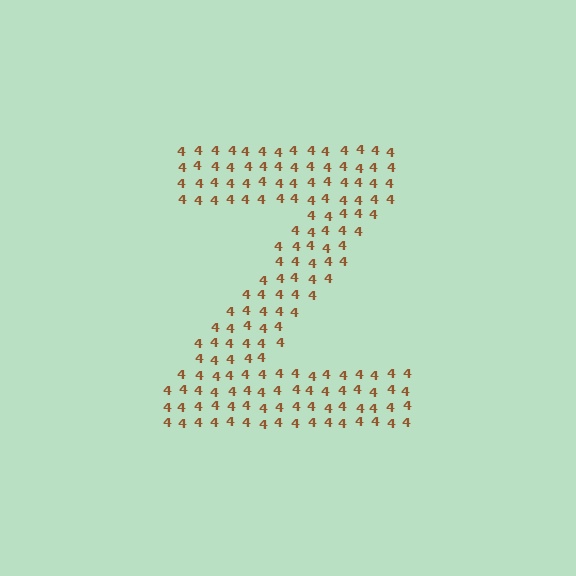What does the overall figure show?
The overall figure shows the letter Z.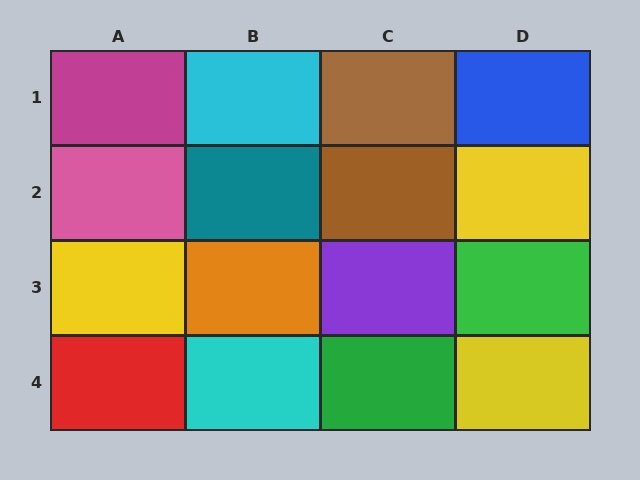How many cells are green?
2 cells are green.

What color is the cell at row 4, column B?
Cyan.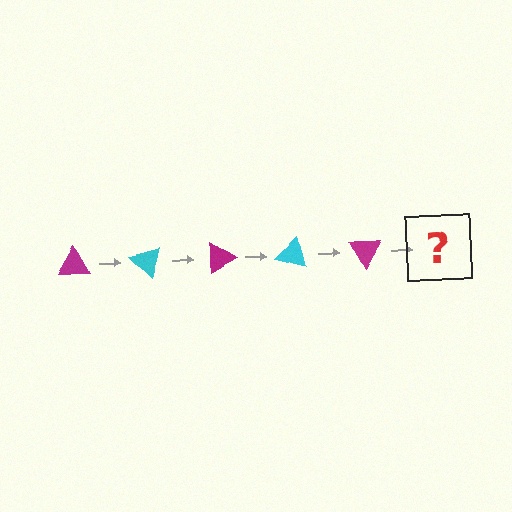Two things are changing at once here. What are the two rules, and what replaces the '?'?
The two rules are that it rotates 45 degrees each step and the color cycles through magenta and cyan. The '?' should be a cyan triangle, rotated 225 degrees from the start.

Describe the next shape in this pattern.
It should be a cyan triangle, rotated 225 degrees from the start.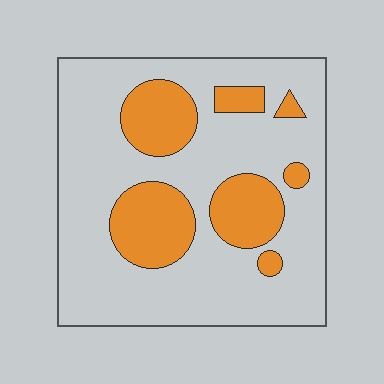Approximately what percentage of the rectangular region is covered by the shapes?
Approximately 25%.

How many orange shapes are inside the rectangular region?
7.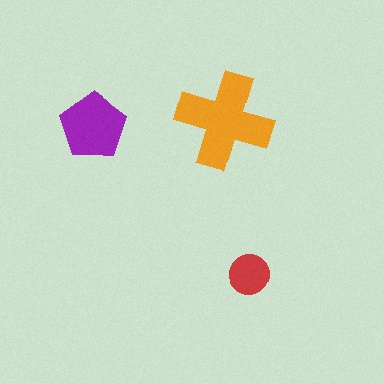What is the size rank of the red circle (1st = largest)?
3rd.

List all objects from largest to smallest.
The orange cross, the purple pentagon, the red circle.